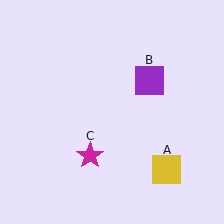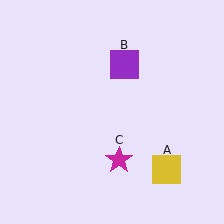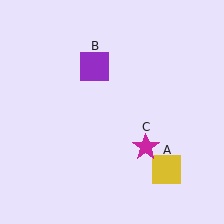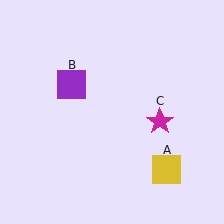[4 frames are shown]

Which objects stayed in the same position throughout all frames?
Yellow square (object A) remained stationary.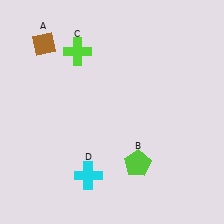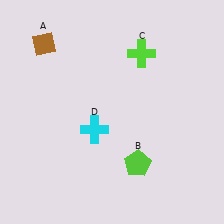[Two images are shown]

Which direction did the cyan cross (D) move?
The cyan cross (D) moved up.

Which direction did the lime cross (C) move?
The lime cross (C) moved right.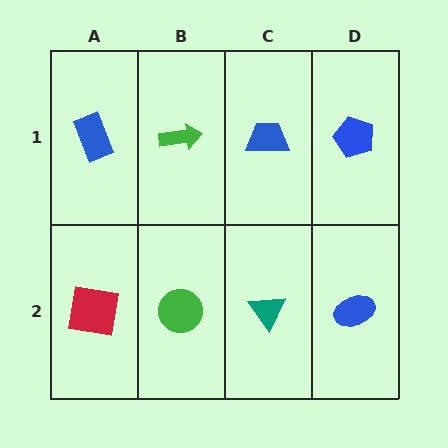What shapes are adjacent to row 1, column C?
A teal triangle (row 2, column C), a green arrow (row 1, column B), a blue pentagon (row 1, column D).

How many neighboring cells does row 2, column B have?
3.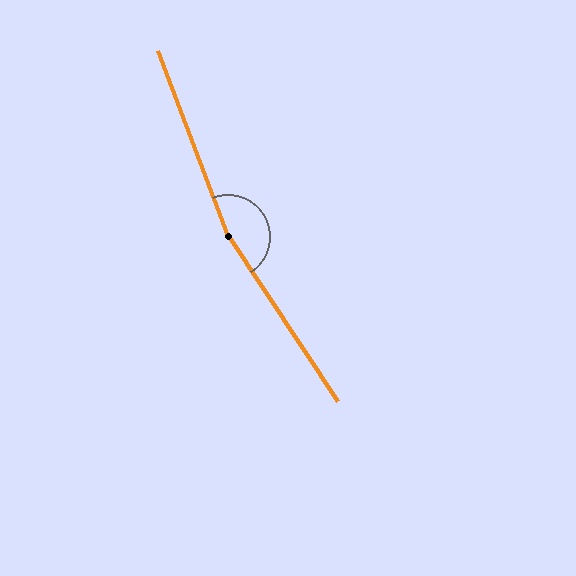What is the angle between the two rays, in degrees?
Approximately 167 degrees.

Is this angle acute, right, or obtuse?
It is obtuse.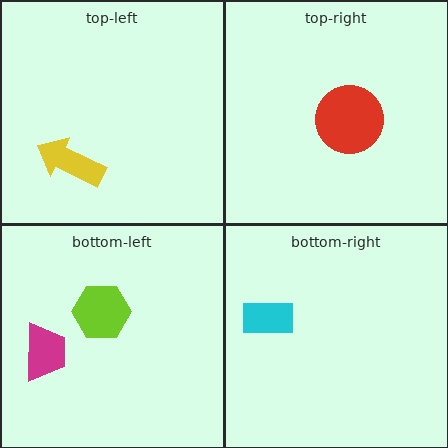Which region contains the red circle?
The top-right region.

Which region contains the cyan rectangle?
The bottom-right region.